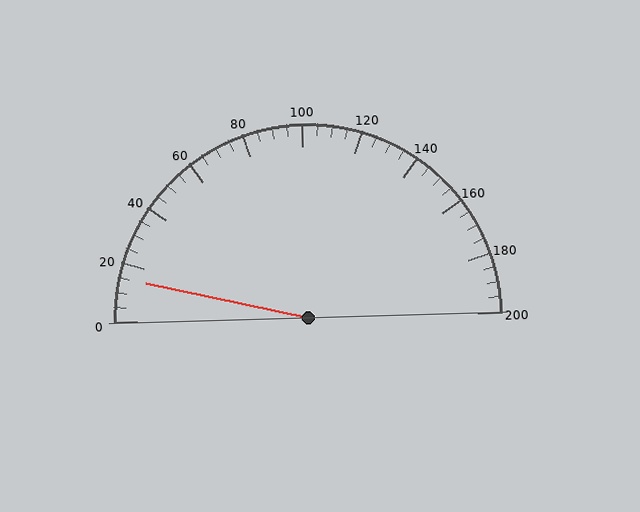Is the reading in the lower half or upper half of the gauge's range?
The reading is in the lower half of the range (0 to 200).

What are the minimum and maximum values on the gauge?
The gauge ranges from 0 to 200.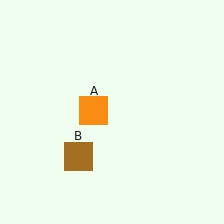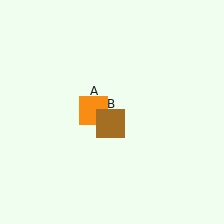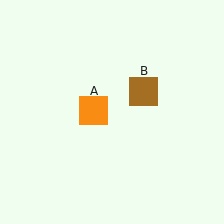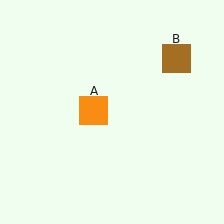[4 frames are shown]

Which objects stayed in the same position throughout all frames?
Orange square (object A) remained stationary.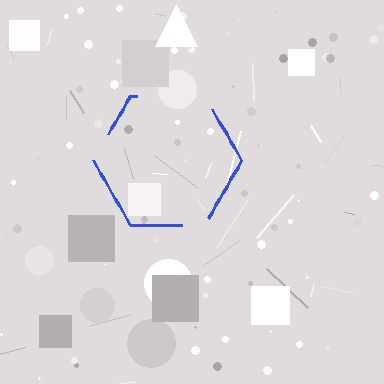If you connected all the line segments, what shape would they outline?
They would outline a hexagon.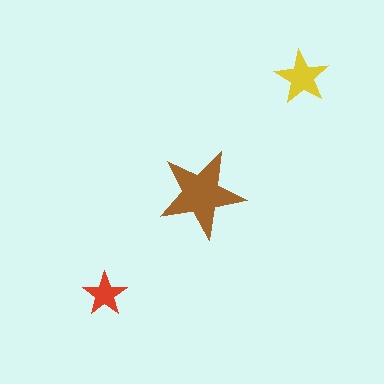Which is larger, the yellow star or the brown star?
The brown one.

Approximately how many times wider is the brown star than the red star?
About 2 times wider.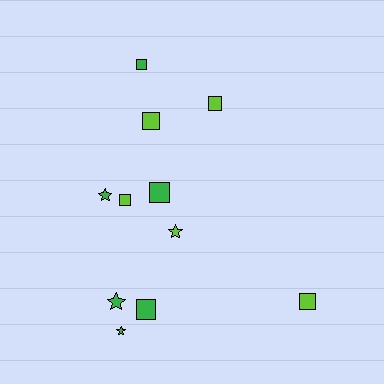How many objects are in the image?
There are 11 objects.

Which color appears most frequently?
Green, with 6 objects.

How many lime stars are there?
There is 1 lime star.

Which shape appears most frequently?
Square, with 7 objects.